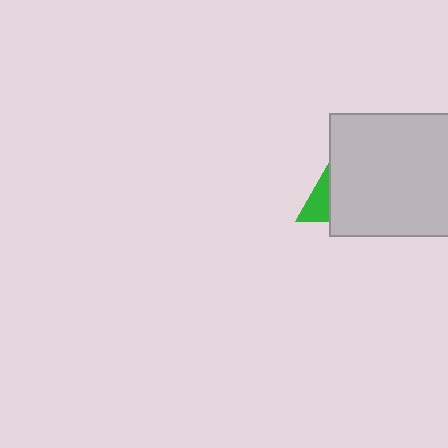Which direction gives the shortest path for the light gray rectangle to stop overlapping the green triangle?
Moving right gives the shortest separation.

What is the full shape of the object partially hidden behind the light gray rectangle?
The partially hidden object is a green triangle.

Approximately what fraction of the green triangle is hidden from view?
Roughly 70% of the green triangle is hidden behind the light gray rectangle.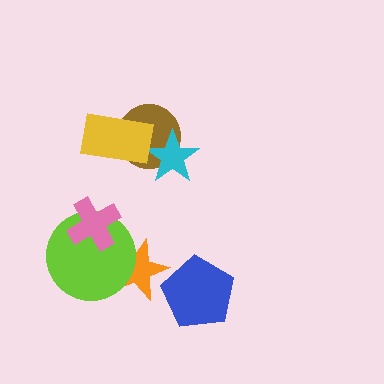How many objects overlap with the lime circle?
2 objects overlap with the lime circle.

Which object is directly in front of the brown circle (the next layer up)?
The cyan star is directly in front of the brown circle.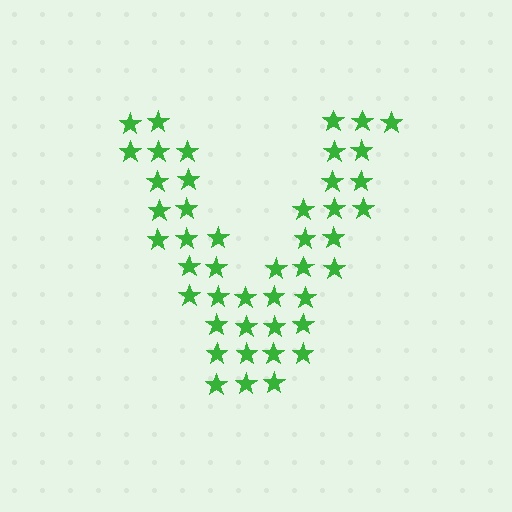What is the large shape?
The large shape is the letter V.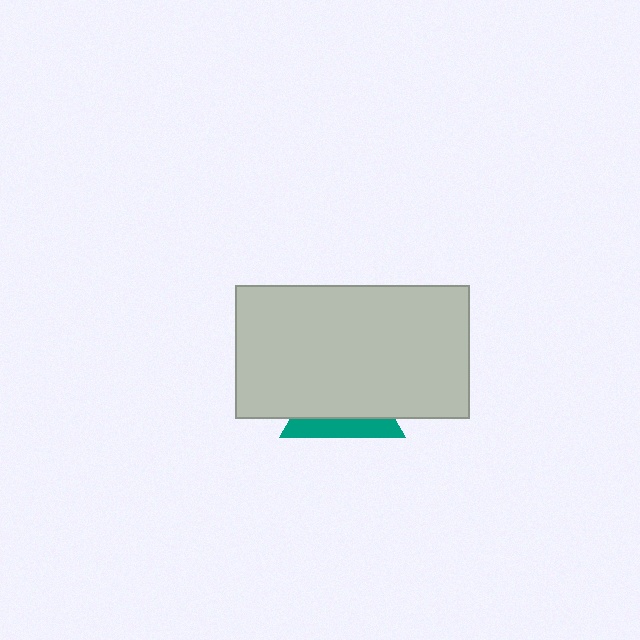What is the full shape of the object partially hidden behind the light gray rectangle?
The partially hidden object is a teal triangle.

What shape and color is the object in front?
The object in front is a light gray rectangle.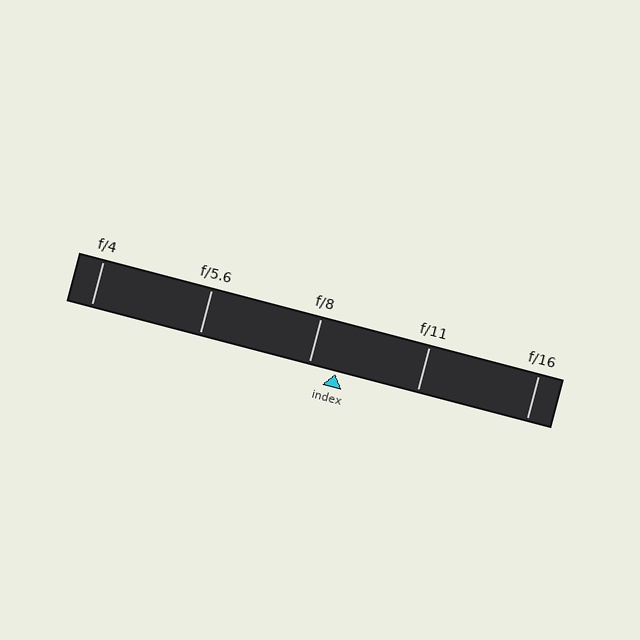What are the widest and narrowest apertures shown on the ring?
The widest aperture shown is f/4 and the narrowest is f/16.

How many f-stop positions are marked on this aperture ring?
There are 5 f-stop positions marked.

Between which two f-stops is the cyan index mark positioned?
The index mark is between f/8 and f/11.